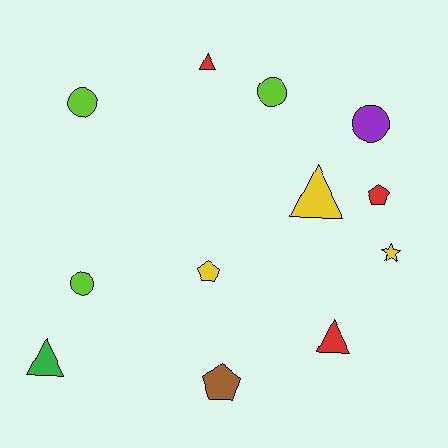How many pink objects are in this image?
There are no pink objects.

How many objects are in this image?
There are 12 objects.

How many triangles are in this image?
There are 4 triangles.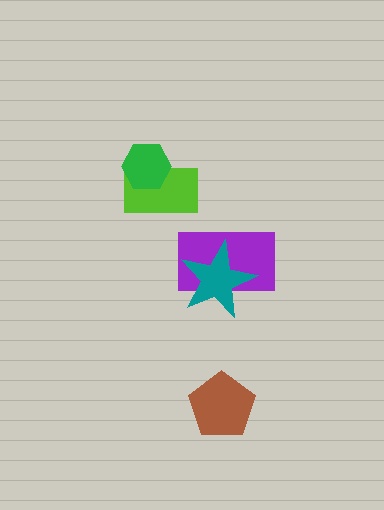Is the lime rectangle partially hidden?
Yes, it is partially covered by another shape.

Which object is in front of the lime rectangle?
The green hexagon is in front of the lime rectangle.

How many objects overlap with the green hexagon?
1 object overlaps with the green hexagon.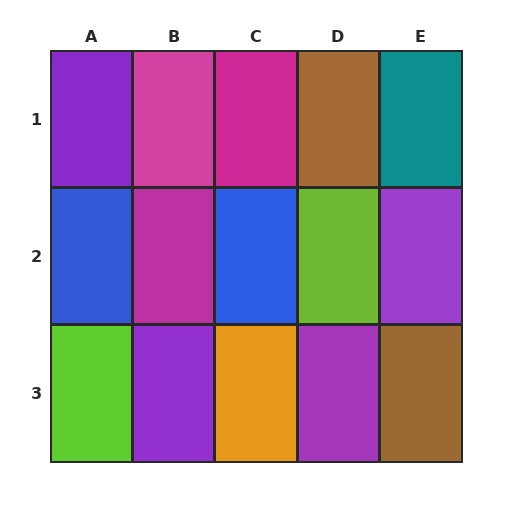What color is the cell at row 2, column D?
Lime.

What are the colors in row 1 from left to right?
Purple, magenta, magenta, brown, teal.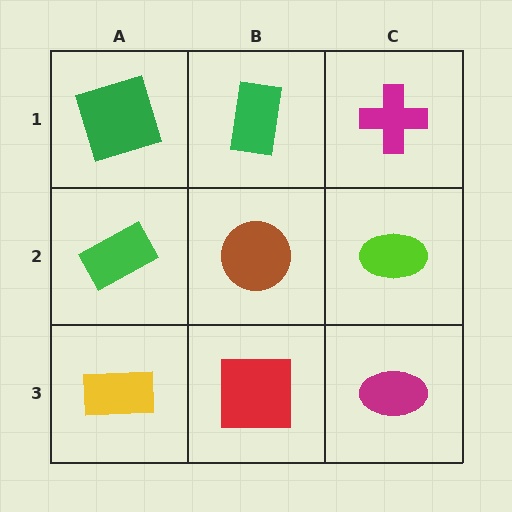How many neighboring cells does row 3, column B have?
3.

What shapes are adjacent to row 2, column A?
A green square (row 1, column A), a yellow rectangle (row 3, column A), a brown circle (row 2, column B).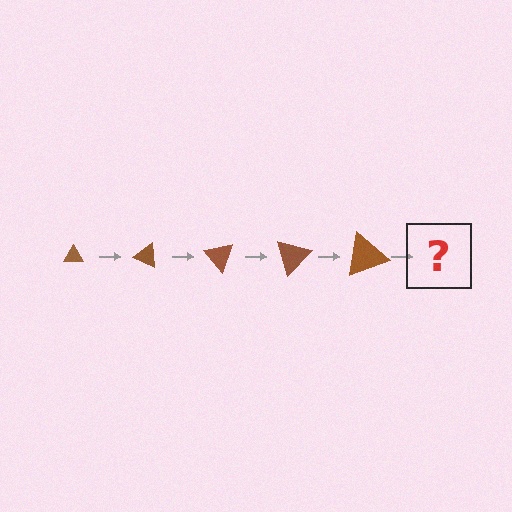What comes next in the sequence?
The next element should be a triangle, larger than the previous one and rotated 125 degrees from the start.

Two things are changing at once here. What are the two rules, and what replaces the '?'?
The two rules are that the triangle grows larger each step and it rotates 25 degrees each step. The '?' should be a triangle, larger than the previous one and rotated 125 degrees from the start.